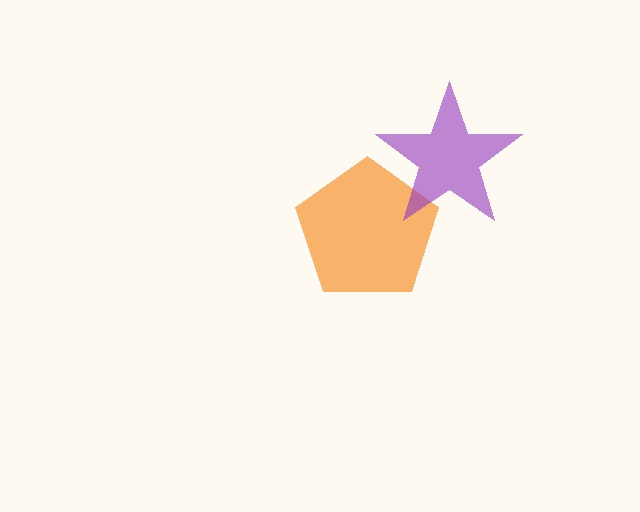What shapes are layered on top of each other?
The layered shapes are: an orange pentagon, a purple star.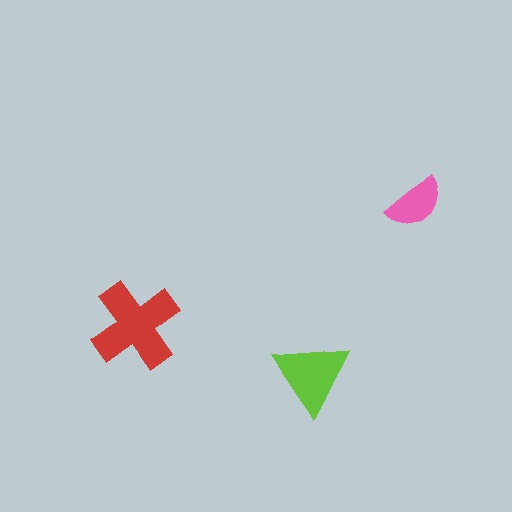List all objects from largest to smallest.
The red cross, the lime triangle, the pink semicircle.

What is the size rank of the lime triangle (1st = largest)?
2nd.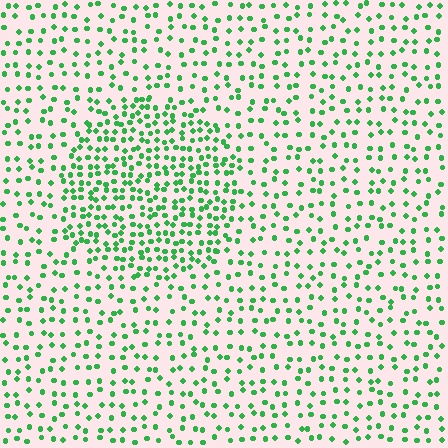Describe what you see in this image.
The image contains small green elements arranged at two different densities. A circle-shaped region is visible where the elements are more densely packed than the surrounding area.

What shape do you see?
I see a circle.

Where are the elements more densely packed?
The elements are more densely packed inside the circle boundary.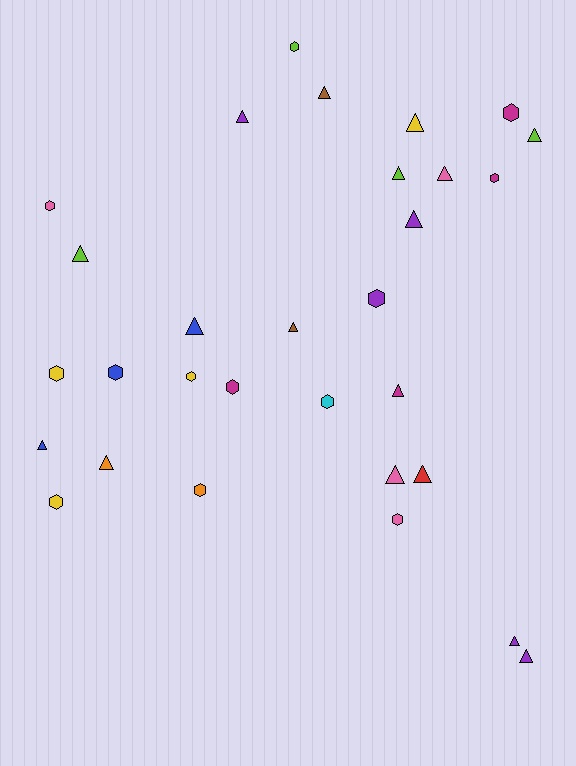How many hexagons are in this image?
There are 13 hexagons.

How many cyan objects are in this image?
There is 1 cyan object.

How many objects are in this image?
There are 30 objects.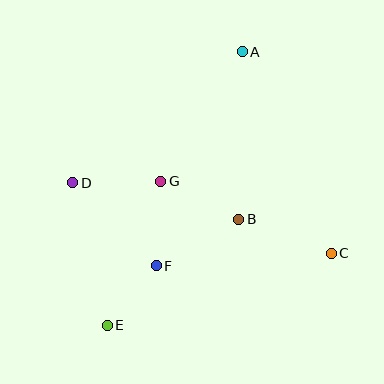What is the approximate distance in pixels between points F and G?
The distance between F and G is approximately 85 pixels.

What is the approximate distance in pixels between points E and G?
The distance between E and G is approximately 154 pixels.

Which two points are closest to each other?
Points E and F are closest to each other.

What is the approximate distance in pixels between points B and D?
The distance between B and D is approximately 170 pixels.